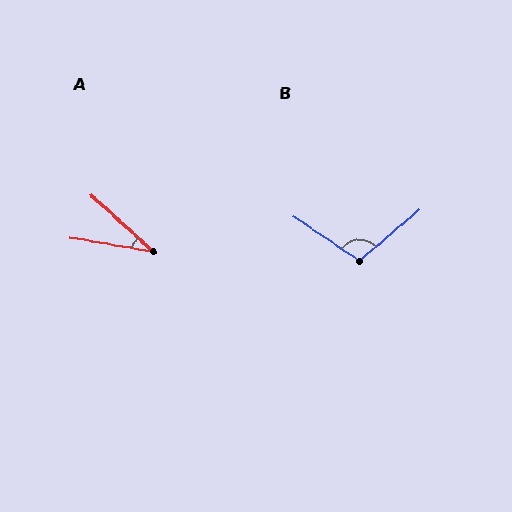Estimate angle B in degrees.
Approximately 105 degrees.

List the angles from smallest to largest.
A (33°), B (105°).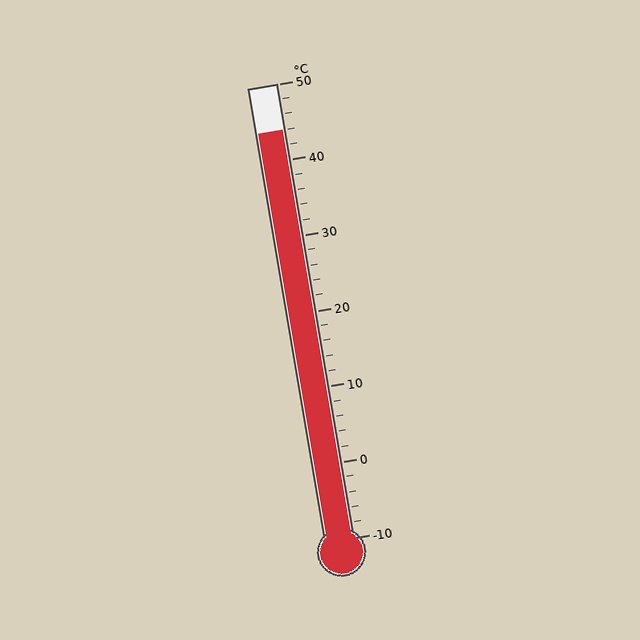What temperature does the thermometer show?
The thermometer shows approximately 44°C.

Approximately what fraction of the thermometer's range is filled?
The thermometer is filled to approximately 90% of its range.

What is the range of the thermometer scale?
The thermometer scale ranges from -10°C to 50°C.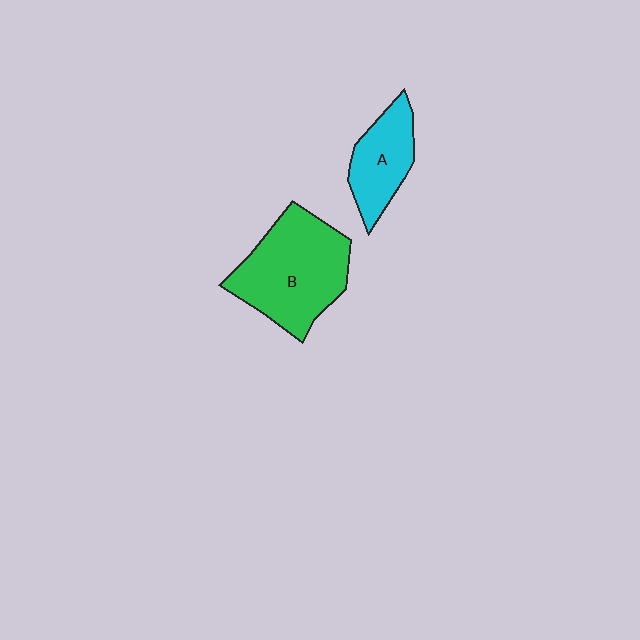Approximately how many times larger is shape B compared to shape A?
Approximately 1.8 times.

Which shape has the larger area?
Shape B (green).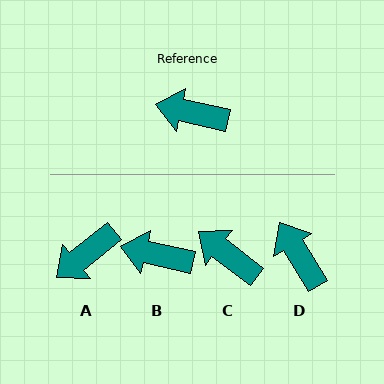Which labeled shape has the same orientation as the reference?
B.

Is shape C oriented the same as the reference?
No, it is off by about 25 degrees.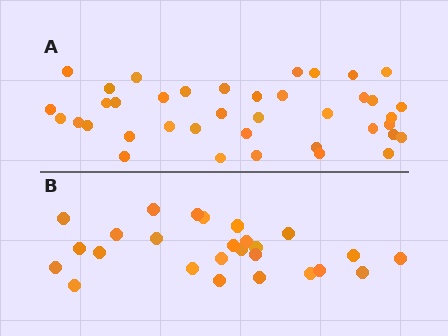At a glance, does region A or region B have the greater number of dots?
Region A (the top region) has more dots.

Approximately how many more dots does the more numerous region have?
Region A has approximately 15 more dots than region B.